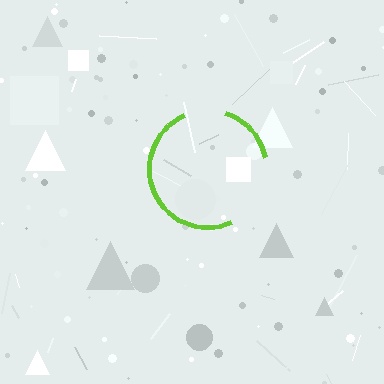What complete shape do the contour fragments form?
The contour fragments form a circle.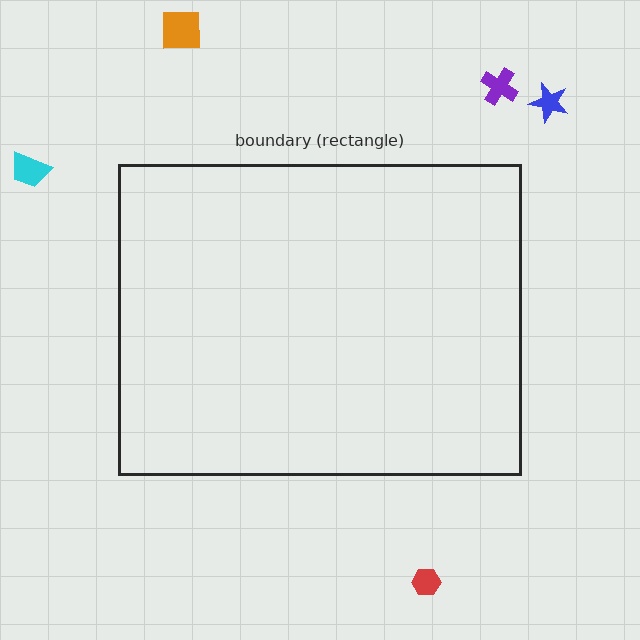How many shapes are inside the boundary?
0 inside, 5 outside.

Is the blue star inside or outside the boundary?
Outside.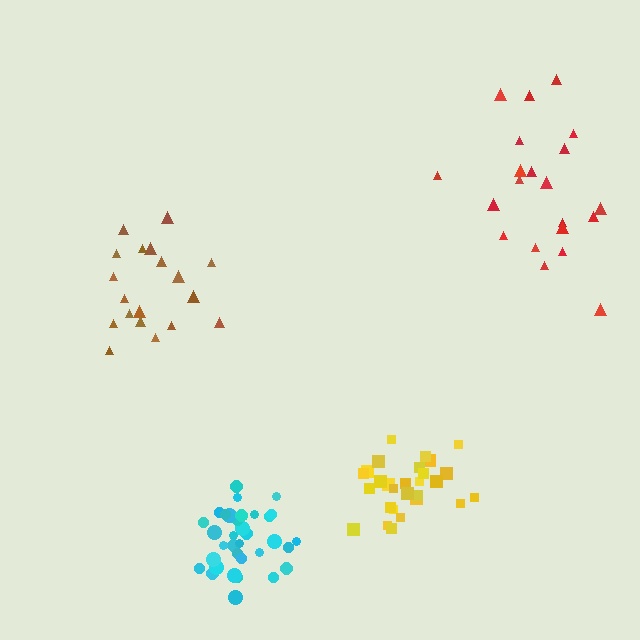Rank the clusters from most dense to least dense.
cyan, yellow, brown, red.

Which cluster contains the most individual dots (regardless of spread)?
Cyan (35).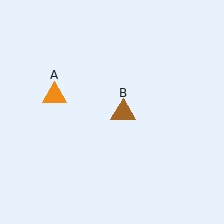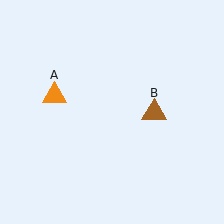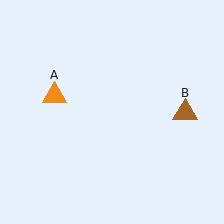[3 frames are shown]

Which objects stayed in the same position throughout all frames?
Orange triangle (object A) remained stationary.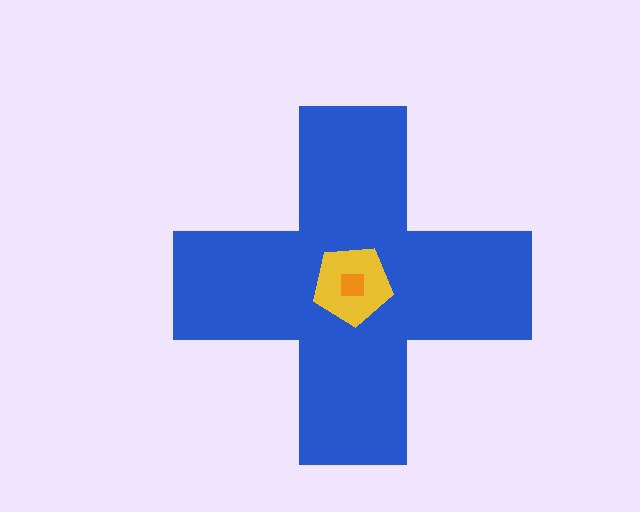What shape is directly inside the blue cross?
The yellow pentagon.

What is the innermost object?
The orange square.